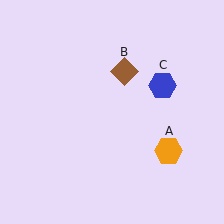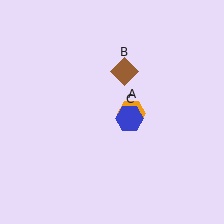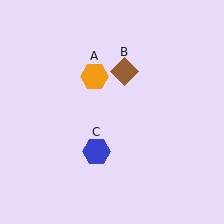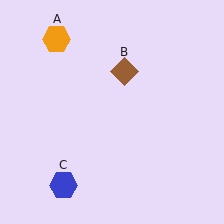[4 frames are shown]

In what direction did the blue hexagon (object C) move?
The blue hexagon (object C) moved down and to the left.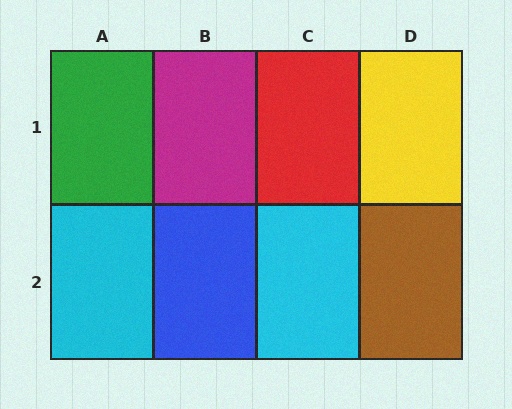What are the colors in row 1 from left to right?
Green, magenta, red, yellow.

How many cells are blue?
1 cell is blue.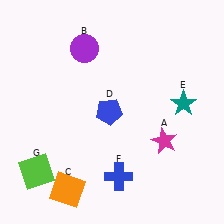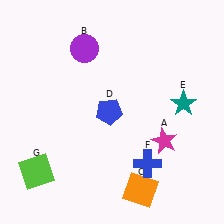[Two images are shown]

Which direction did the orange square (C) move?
The orange square (C) moved right.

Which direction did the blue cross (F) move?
The blue cross (F) moved right.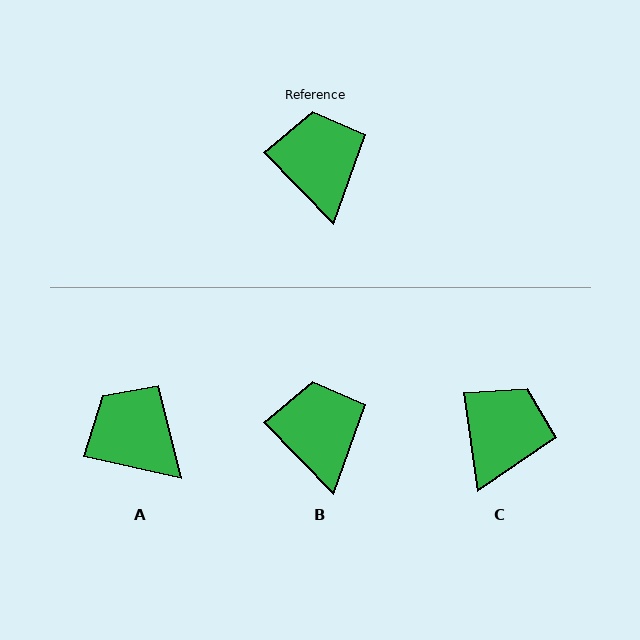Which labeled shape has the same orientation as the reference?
B.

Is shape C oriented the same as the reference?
No, it is off by about 36 degrees.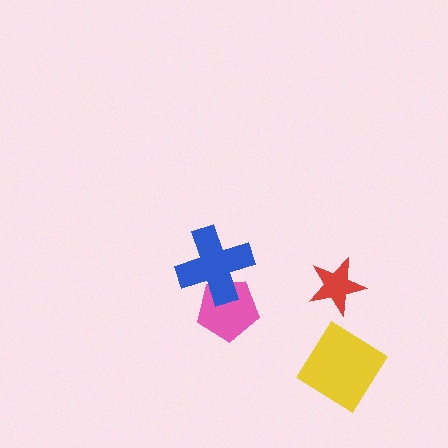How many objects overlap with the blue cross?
1 object overlaps with the blue cross.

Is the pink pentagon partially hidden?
Yes, it is partially covered by another shape.